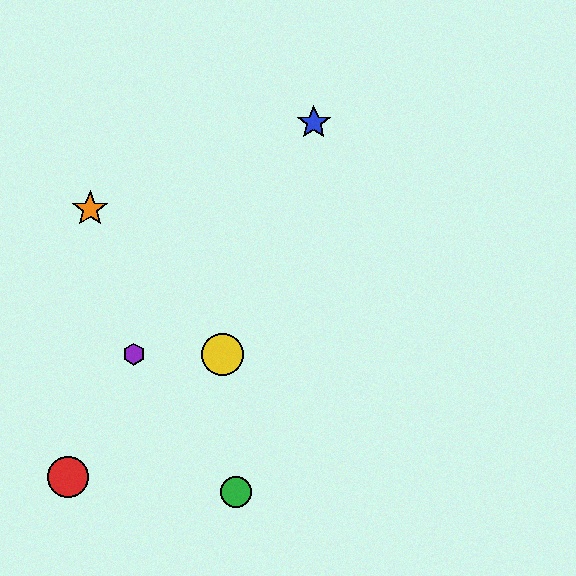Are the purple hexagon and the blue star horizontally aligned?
No, the purple hexagon is at y≈354 and the blue star is at y≈123.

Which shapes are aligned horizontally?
The yellow circle, the purple hexagon are aligned horizontally.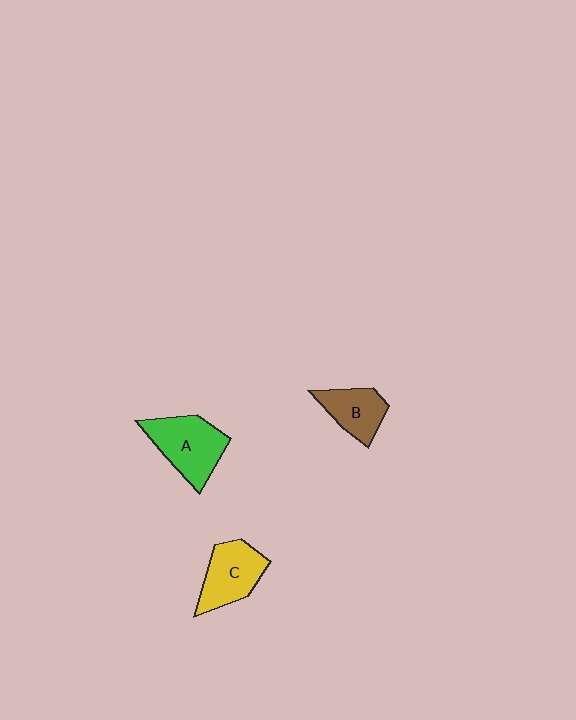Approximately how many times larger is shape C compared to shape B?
Approximately 1.3 times.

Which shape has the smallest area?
Shape B (brown).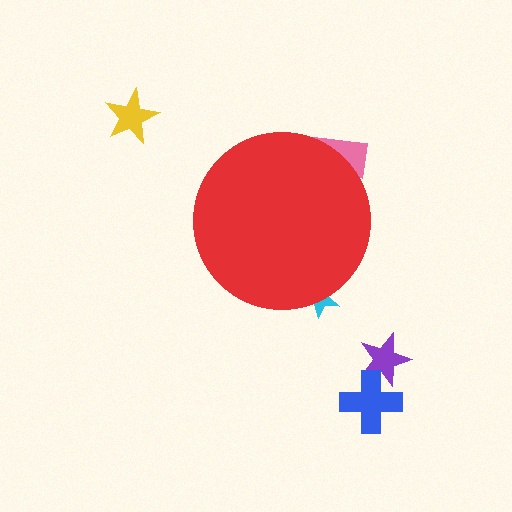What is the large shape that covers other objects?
A red circle.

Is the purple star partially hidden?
No, the purple star is fully visible.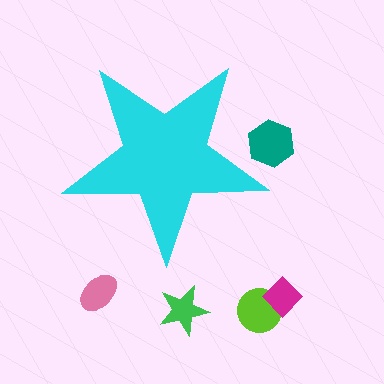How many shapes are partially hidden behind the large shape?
1 shape is partially hidden.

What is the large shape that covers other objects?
A cyan star.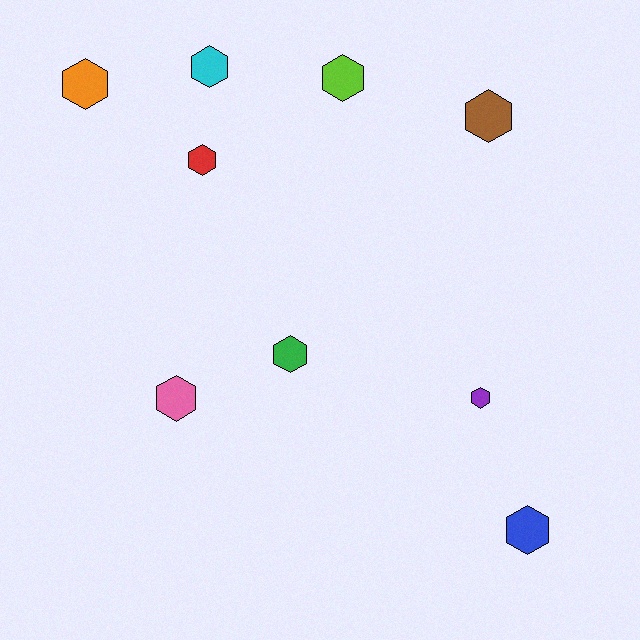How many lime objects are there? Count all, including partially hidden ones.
There is 1 lime object.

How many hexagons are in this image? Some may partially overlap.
There are 9 hexagons.